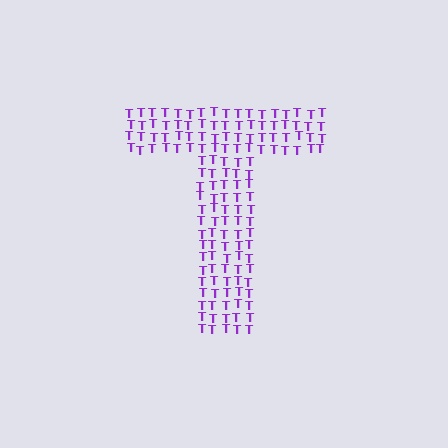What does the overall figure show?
The overall figure shows the letter T.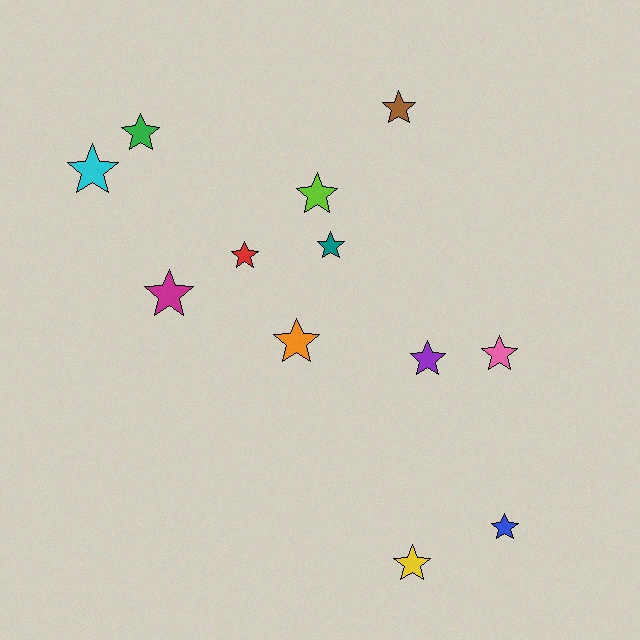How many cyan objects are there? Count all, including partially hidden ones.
There is 1 cyan object.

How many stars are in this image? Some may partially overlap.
There are 12 stars.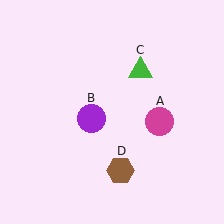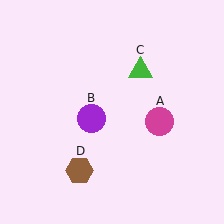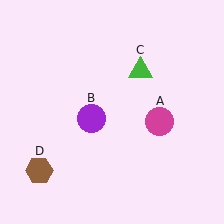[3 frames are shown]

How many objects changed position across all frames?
1 object changed position: brown hexagon (object D).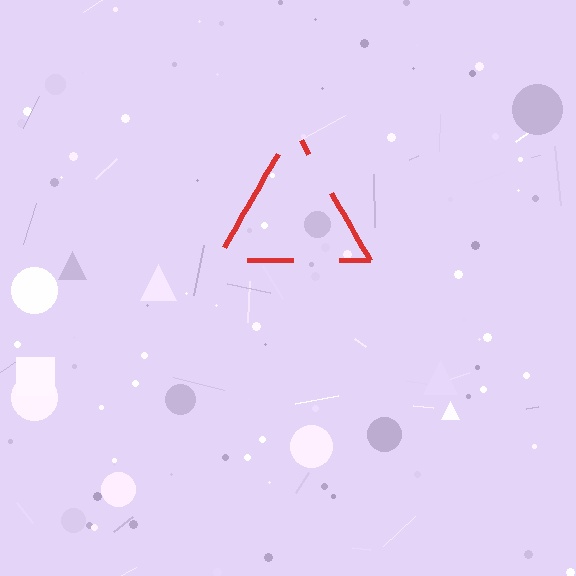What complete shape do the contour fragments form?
The contour fragments form a triangle.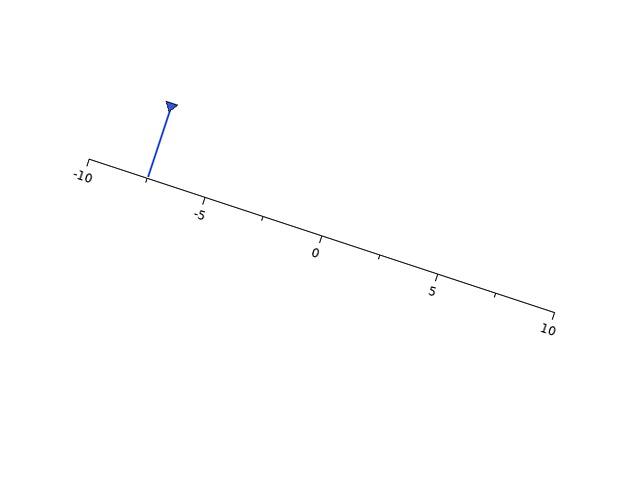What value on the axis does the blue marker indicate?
The marker indicates approximately -7.5.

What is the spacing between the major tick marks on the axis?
The major ticks are spaced 5 apart.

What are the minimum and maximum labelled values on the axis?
The axis runs from -10 to 10.